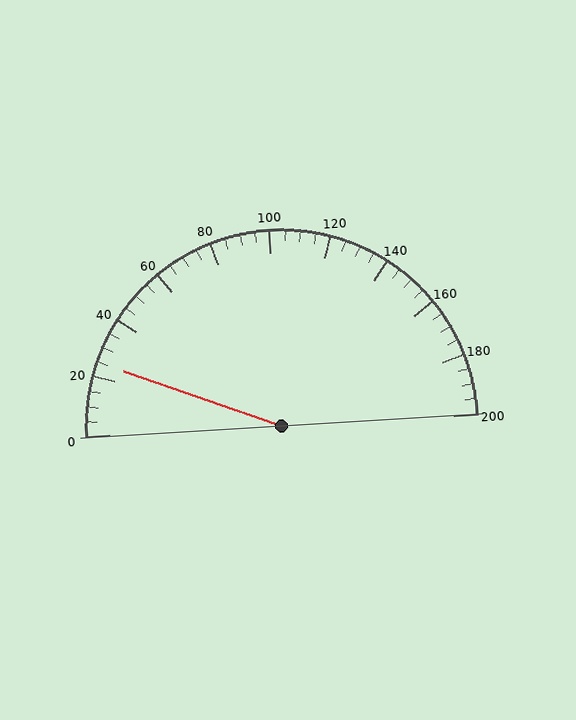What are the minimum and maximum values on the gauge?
The gauge ranges from 0 to 200.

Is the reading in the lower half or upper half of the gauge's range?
The reading is in the lower half of the range (0 to 200).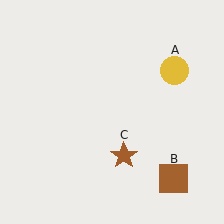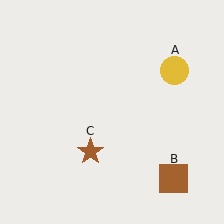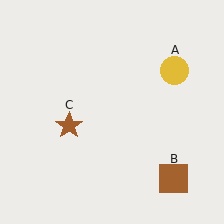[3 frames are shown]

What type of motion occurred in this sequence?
The brown star (object C) rotated clockwise around the center of the scene.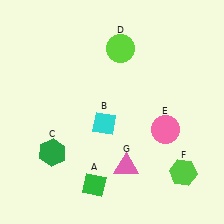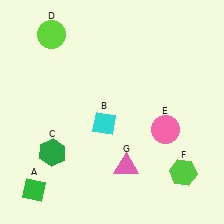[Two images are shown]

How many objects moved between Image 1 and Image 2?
2 objects moved between the two images.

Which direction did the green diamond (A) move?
The green diamond (A) moved left.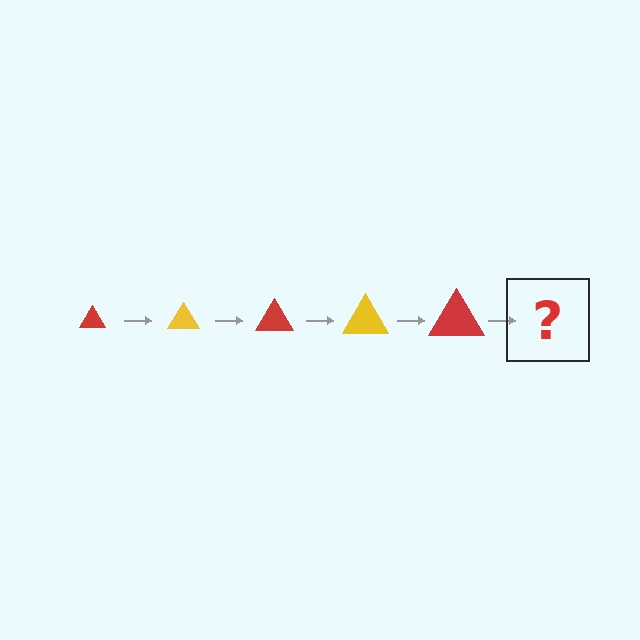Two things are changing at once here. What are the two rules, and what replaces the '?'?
The two rules are that the triangle grows larger each step and the color cycles through red and yellow. The '?' should be a yellow triangle, larger than the previous one.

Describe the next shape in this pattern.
It should be a yellow triangle, larger than the previous one.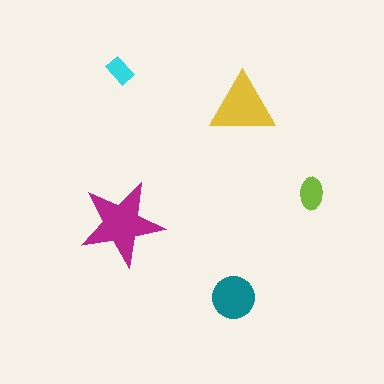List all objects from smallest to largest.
The cyan rectangle, the lime ellipse, the teal circle, the yellow triangle, the magenta star.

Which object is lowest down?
The teal circle is bottommost.